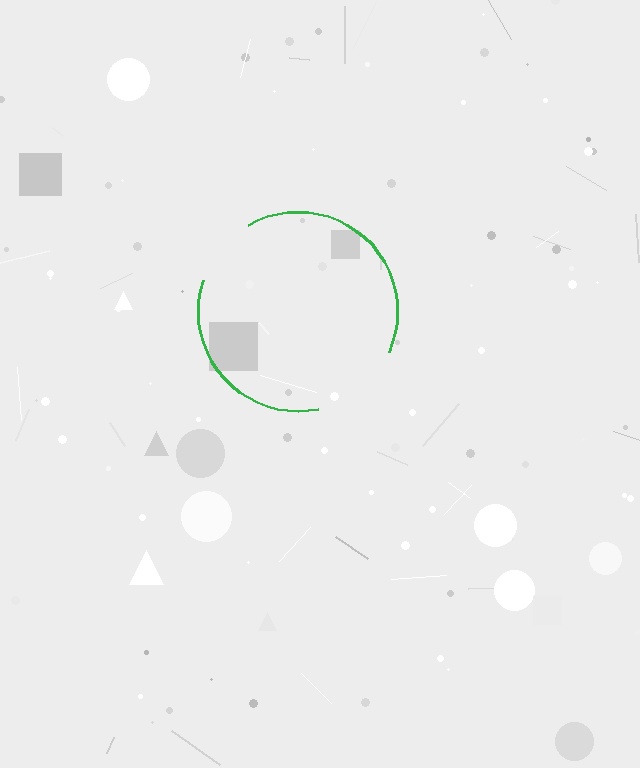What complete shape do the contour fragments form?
The contour fragments form a circle.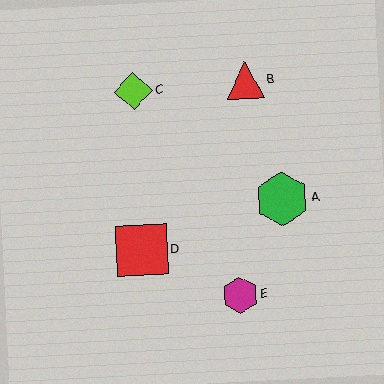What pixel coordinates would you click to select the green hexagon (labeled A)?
Click at (282, 199) to select the green hexagon A.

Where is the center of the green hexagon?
The center of the green hexagon is at (282, 199).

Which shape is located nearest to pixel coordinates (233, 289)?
The magenta hexagon (labeled E) at (240, 295) is nearest to that location.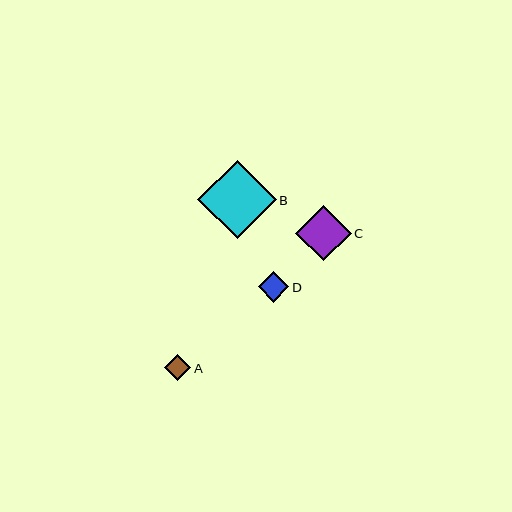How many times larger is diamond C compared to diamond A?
Diamond C is approximately 2.1 times the size of diamond A.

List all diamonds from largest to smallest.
From largest to smallest: B, C, D, A.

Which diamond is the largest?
Diamond B is the largest with a size of approximately 78 pixels.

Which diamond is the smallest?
Diamond A is the smallest with a size of approximately 26 pixels.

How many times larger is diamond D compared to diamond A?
Diamond D is approximately 1.2 times the size of diamond A.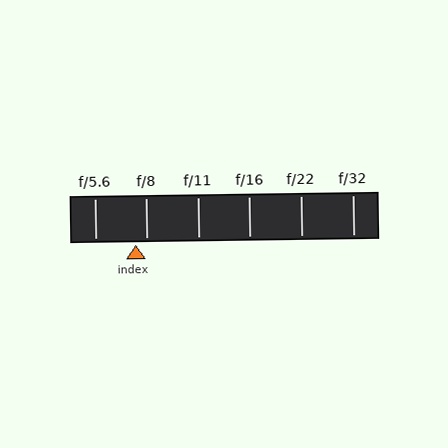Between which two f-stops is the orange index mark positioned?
The index mark is between f/5.6 and f/8.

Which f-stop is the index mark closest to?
The index mark is closest to f/8.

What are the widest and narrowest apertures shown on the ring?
The widest aperture shown is f/5.6 and the narrowest is f/32.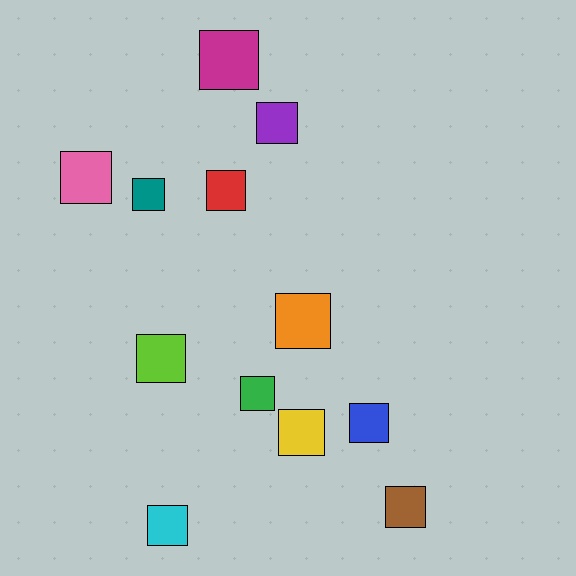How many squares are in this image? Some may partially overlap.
There are 12 squares.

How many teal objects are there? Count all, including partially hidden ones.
There is 1 teal object.